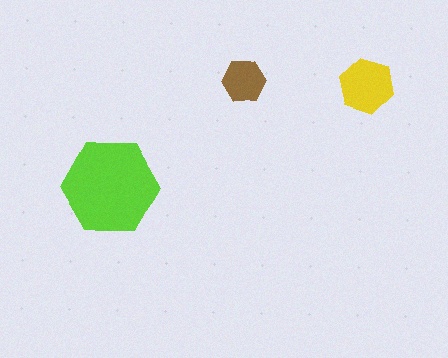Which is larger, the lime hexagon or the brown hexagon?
The lime one.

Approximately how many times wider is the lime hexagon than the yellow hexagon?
About 2 times wider.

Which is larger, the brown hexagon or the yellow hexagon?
The yellow one.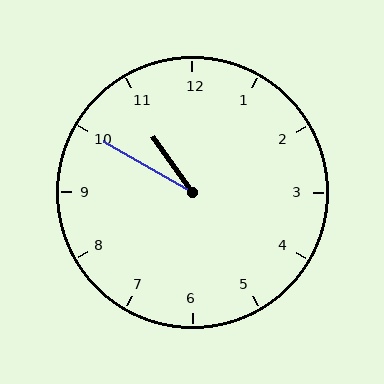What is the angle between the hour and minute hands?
Approximately 25 degrees.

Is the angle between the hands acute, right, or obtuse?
It is acute.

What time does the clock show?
10:50.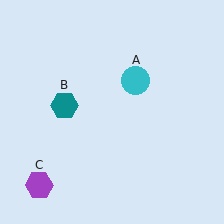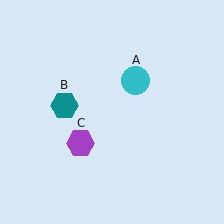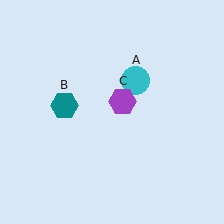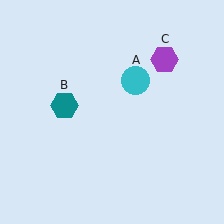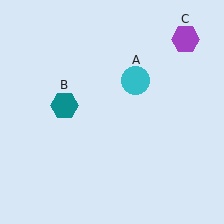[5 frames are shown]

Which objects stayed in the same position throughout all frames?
Cyan circle (object A) and teal hexagon (object B) remained stationary.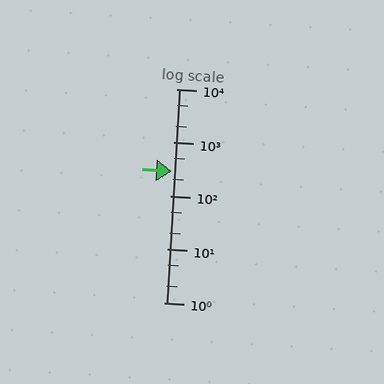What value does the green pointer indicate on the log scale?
The pointer indicates approximately 290.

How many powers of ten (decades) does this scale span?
The scale spans 4 decades, from 1 to 10000.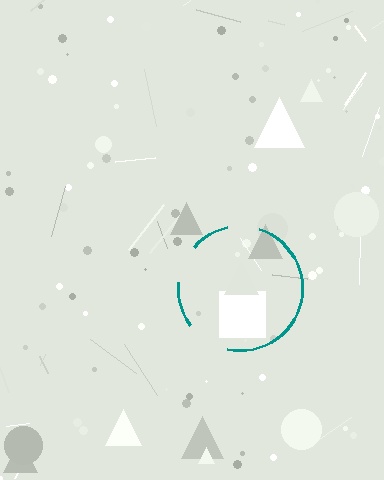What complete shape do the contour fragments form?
The contour fragments form a circle.